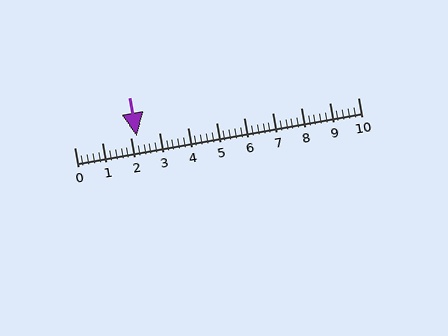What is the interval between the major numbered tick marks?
The major tick marks are spaced 1 units apart.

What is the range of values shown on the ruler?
The ruler shows values from 0 to 10.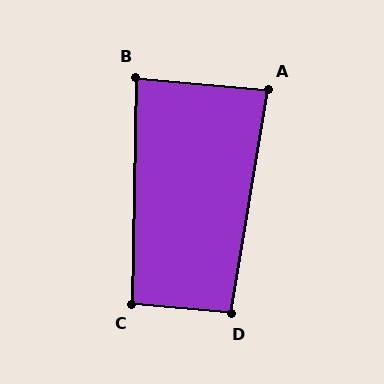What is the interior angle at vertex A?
Approximately 86 degrees (approximately right).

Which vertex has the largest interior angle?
D, at approximately 94 degrees.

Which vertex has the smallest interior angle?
B, at approximately 86 degrees.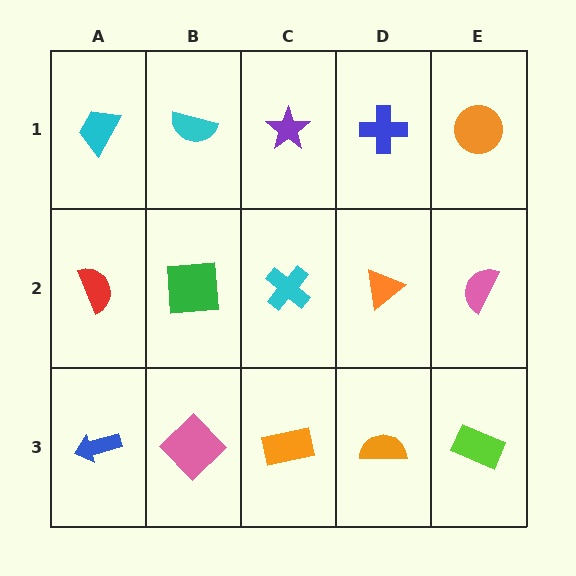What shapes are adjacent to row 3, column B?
A green square (row 2, column B), a blue arrow (row 3, column A), an orange rectangle (row 3, column C).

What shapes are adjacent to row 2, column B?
A cyan semicircle (row 1, column B), a pink diamond (row 3, column B), a red semicircle (row 2, column A), a cyan cross (row 2, column C).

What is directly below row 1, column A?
A red semicircle.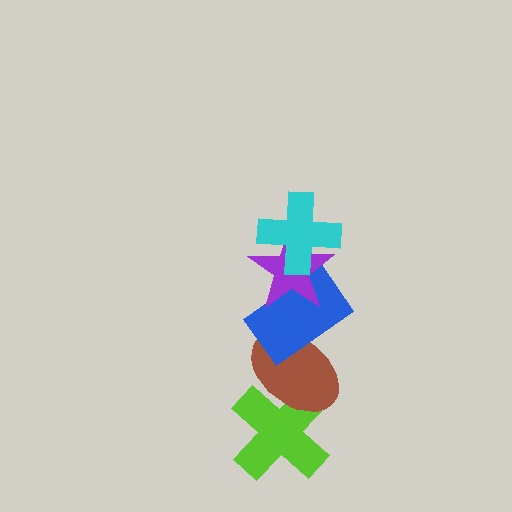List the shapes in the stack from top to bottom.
From top to bottom: the cyan cross, the purple star, the blue rectangle, the brown ellipse, the lime cross.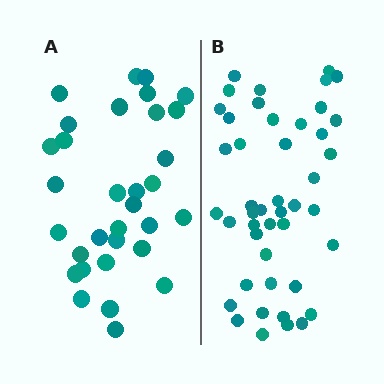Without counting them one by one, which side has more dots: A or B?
Region B (the right region) has more dots.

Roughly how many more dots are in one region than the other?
Region B has approximately 15 more dots than region A.